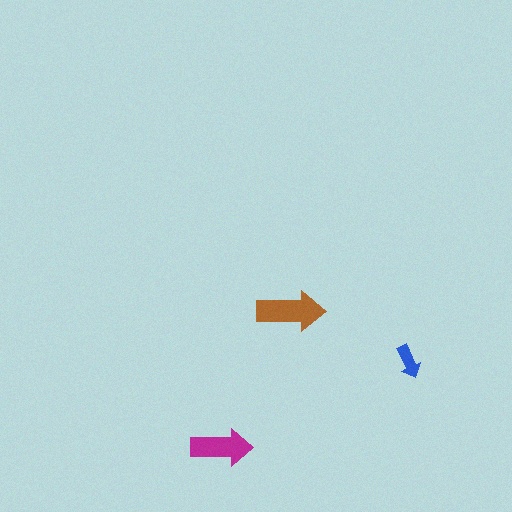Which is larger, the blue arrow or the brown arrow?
The brown one.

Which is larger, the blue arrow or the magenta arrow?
The magenta one.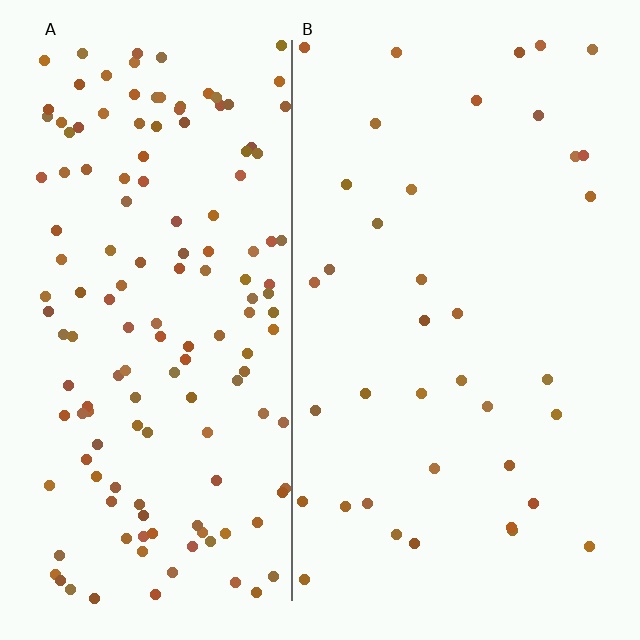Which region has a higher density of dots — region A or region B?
A (the left).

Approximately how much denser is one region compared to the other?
Approximately 3.9× — region A over region B.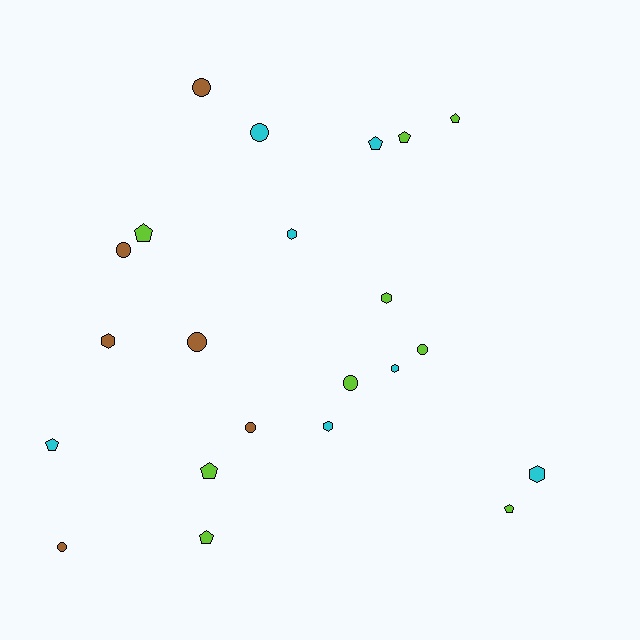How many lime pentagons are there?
There are 6 lime pentagons.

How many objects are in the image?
There are 22 objects.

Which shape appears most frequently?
Circle, with 8 objects.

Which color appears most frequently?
Lime, with 9 objects.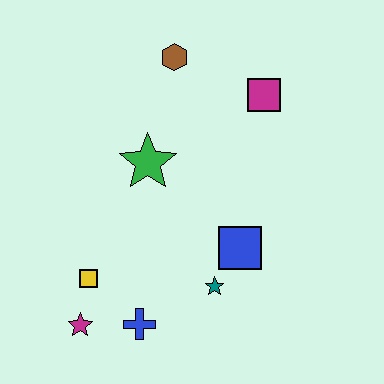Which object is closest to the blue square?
The teal star is closest to the blue square.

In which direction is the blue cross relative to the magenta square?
The blue cross is below the magenta square.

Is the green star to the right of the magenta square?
No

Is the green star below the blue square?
No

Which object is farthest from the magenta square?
The magenta star is farthest from the magenta square.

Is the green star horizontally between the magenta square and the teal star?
No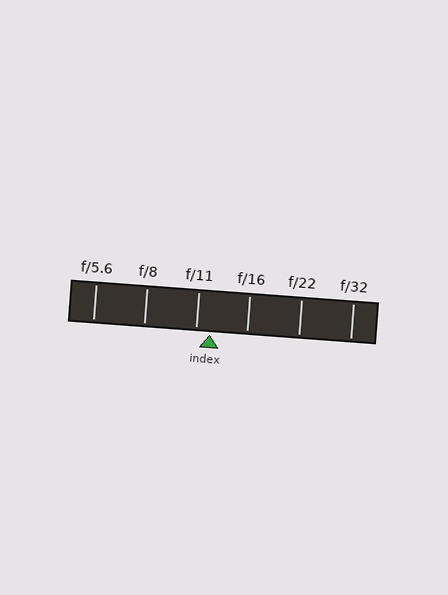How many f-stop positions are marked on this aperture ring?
There are 6 f-stop positions marked.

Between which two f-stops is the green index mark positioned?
The index mark is between f/11 and f/16.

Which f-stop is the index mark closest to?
The index mark is closest to f/11.